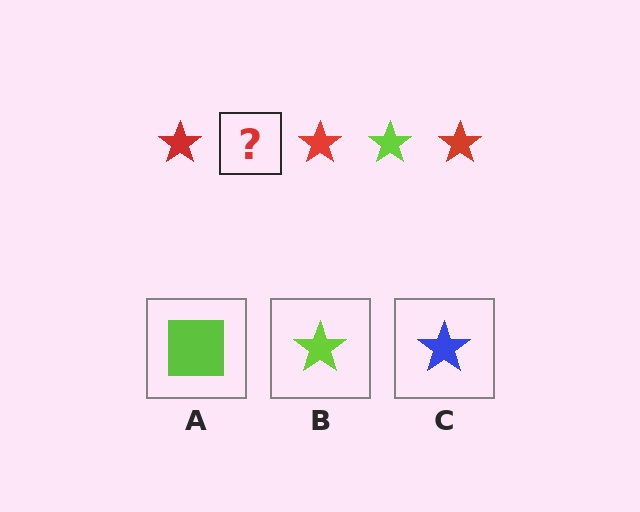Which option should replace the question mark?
Option B.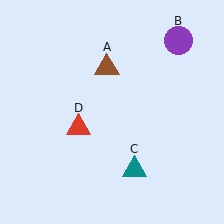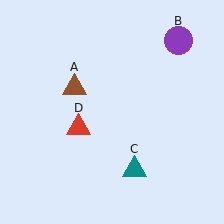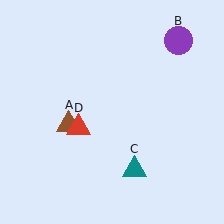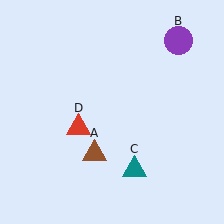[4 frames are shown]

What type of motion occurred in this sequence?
The brown triangle (object A) rotated counterclockwise around the center of the scene.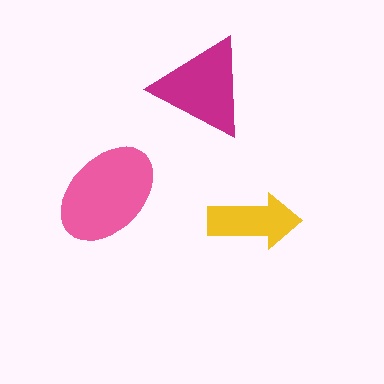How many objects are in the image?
There are 3 objects in the image.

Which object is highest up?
The magenta triangle is topmost.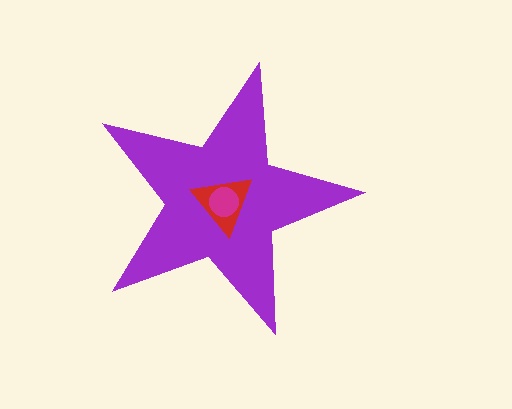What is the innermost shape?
The magenta circle.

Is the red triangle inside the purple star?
Yes.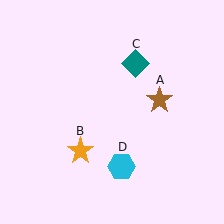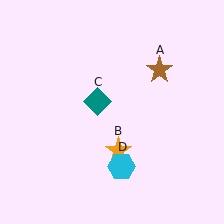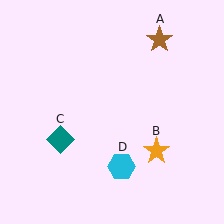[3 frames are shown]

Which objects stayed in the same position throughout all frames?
Cyan hexagon (object D) remained stationary.